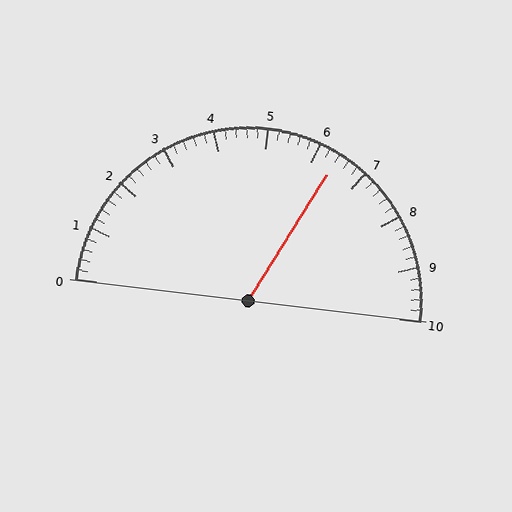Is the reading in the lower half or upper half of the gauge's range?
The reading is in the upper half of the range (0 to 10).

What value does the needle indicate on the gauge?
The needle indicates approximately 6.4.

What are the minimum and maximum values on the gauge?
The gauge ranges from 0 to 10.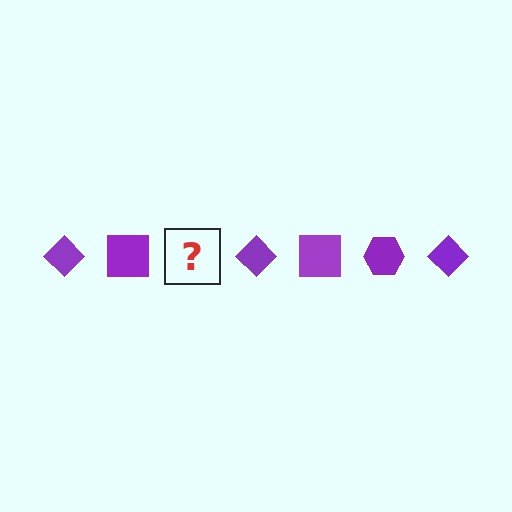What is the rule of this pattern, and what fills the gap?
The rule is that the pattern cycles through diamond, square, hexagon shapes in purple. The gap should be filled with a purple hexagon.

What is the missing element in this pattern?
The missing element is a purple hexagon.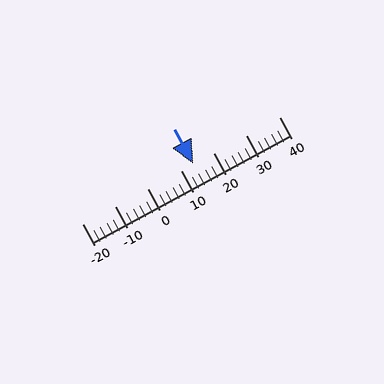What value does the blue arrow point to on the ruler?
The blue arrow points to approximately 14.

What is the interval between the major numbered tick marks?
The major tick marks are spaced 10 units apart.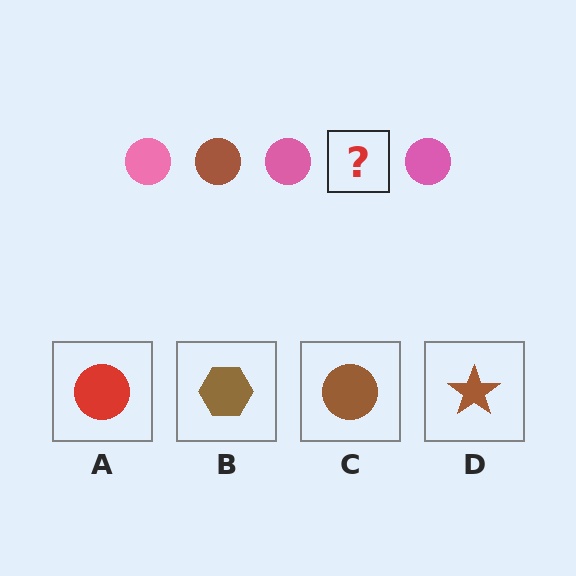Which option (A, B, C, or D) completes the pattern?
C.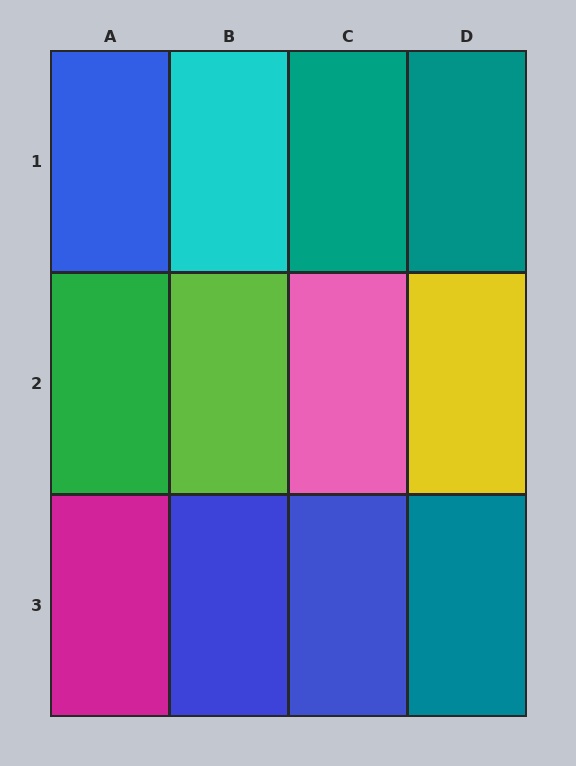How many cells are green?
1 cell is green.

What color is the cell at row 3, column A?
Magenta.